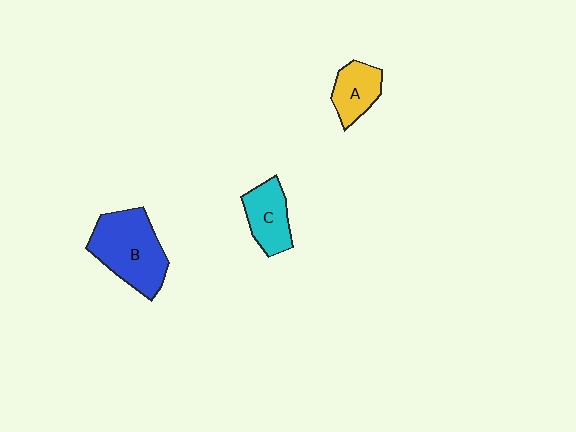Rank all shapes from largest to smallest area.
From largest to smallest: B (blue), C (cyan), A (yellow).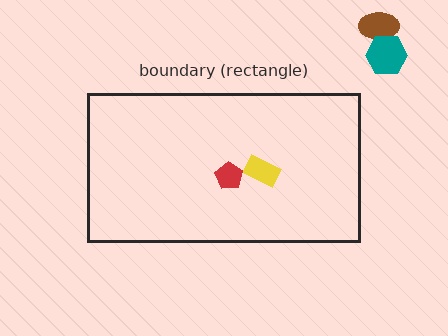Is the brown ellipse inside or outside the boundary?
Outside.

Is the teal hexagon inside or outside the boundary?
Outside.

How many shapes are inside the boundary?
2 inside, 2 outside.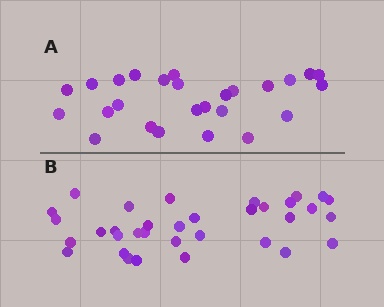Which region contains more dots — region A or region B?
Region B (the bottom region) has more dots.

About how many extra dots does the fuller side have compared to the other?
Region B has roughly 8 or so more dots than region A.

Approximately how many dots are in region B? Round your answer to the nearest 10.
About 30 dots. (The exact count is 34, which rounds to 30.)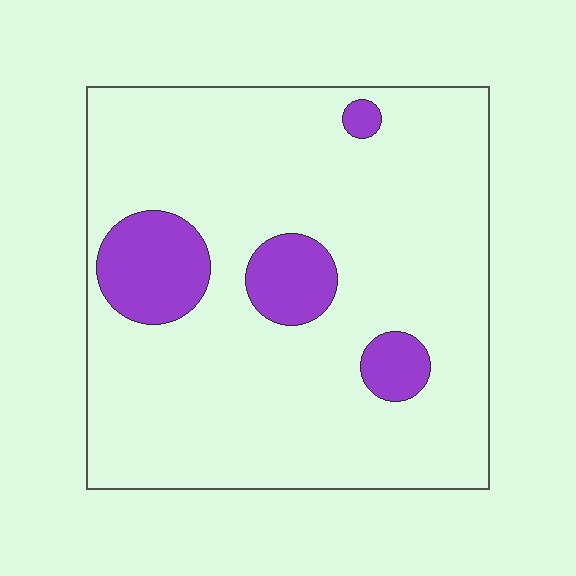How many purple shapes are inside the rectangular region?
4.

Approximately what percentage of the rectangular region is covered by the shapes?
Approximately 15%.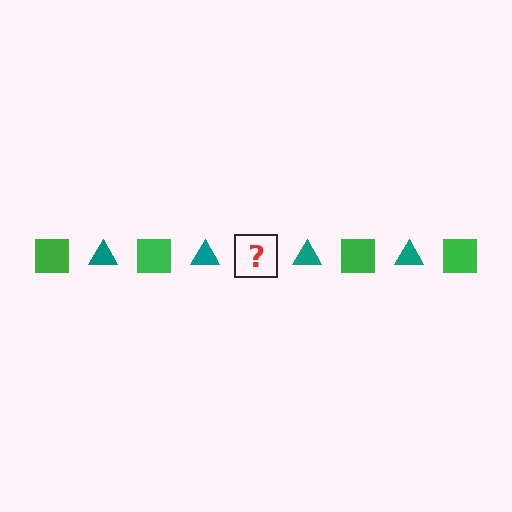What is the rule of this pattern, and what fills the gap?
The rule is that the pattern alternates between green square and teal triangle. The gap should be filled with a green square.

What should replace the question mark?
The question mark should be replaced with a green square.